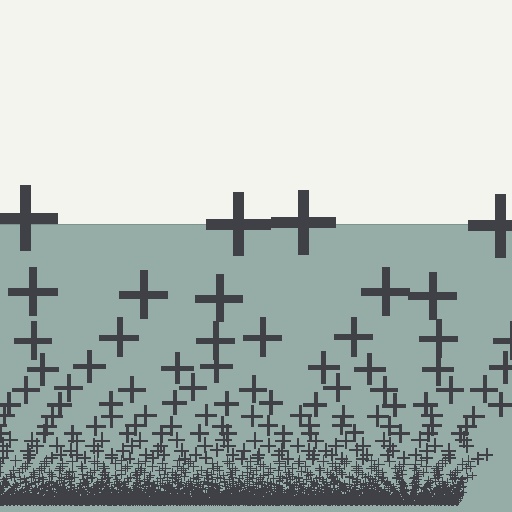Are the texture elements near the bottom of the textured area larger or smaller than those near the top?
Smaller. The gradient is inverted — elements near the bottom are smaller and denser.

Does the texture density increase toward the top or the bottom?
Density increases toward the bottom.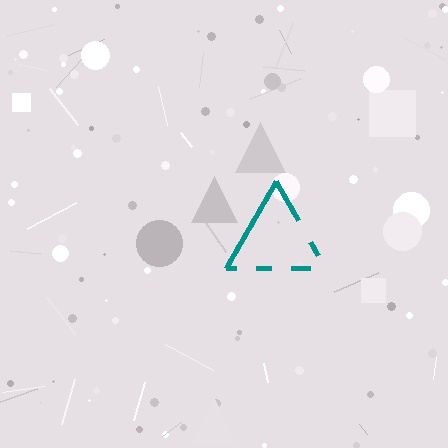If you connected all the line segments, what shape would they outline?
They would outline a triangle.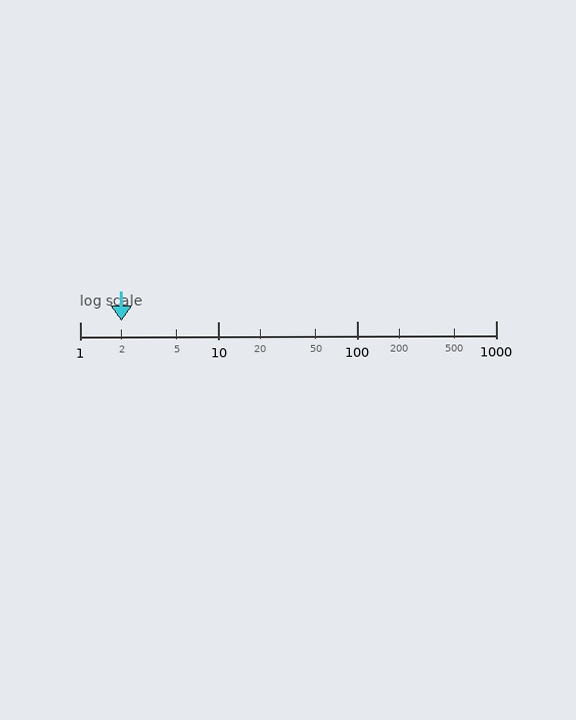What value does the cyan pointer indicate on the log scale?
The pointer indicates approximately 2.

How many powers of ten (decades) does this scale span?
The scale spans 3 decades, from 1 to 1000.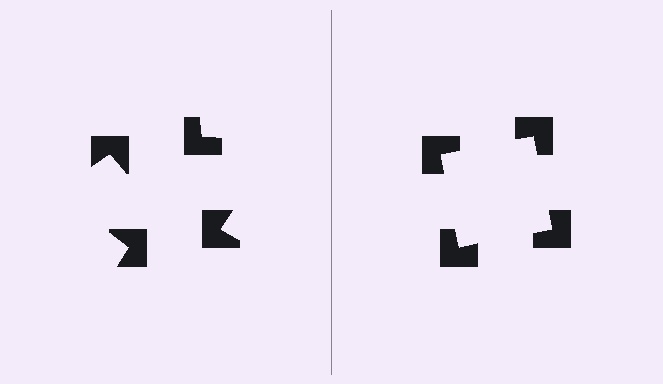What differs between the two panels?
The notched squares are positioned identically on both sides; only the wedge orientations differ. On the right they align to a square; on the left they are misaligned.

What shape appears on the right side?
An illusory square.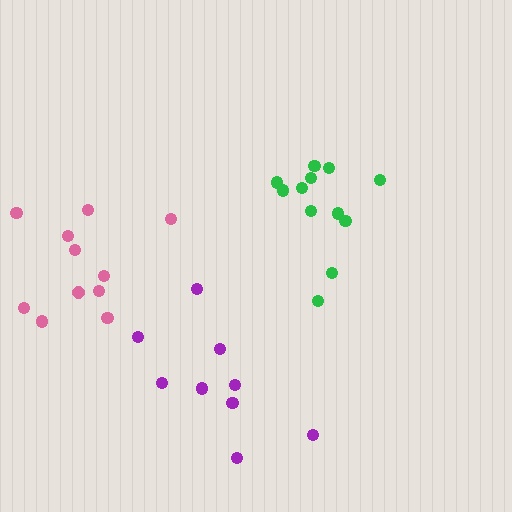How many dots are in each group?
Group 1: 9 dots, Group 2: 12 dots, Group 3: 11 dots (32 total).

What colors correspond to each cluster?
The clusters are colored: purple, green, pink.